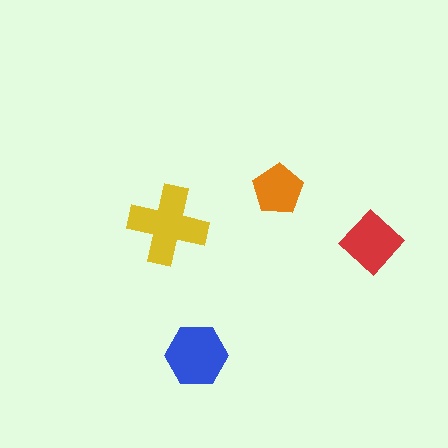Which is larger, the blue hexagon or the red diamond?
The blue hexagon.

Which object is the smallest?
The orange pentagon.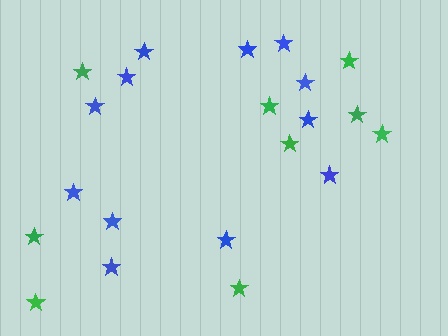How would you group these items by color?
There are 2 groups: one group of blue stars (12) and one group of green stars (9).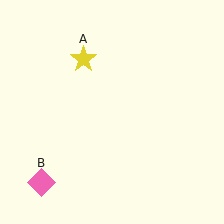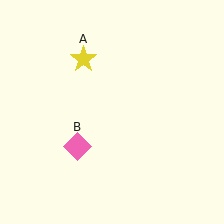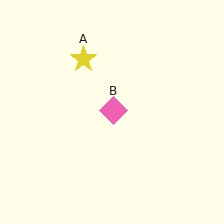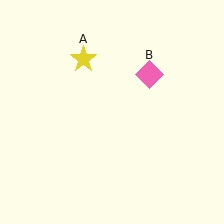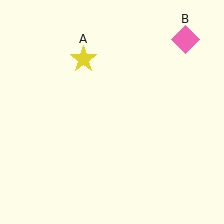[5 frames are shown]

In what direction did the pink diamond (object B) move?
The pink diamond (object B) moved up and to the right.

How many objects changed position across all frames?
1 object changed position: pink diamond (object B).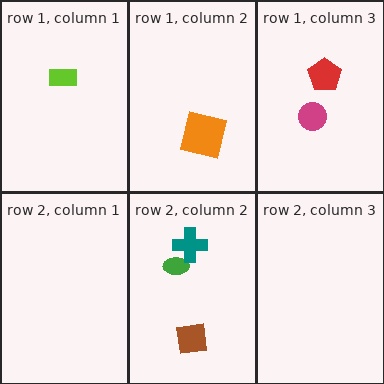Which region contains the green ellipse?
The row 2, column 2 region.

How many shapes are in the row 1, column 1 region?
1.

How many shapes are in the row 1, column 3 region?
2.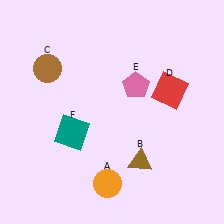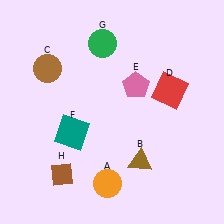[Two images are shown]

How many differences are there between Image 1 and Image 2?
There are 2 differences between the two images.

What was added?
A green circle (G), a brown diamond (H) were added in Image 2.